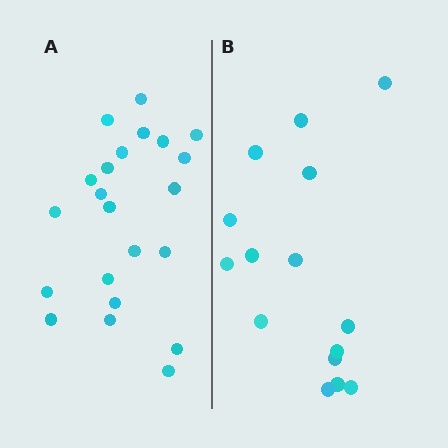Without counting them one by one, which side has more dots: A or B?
Region A (the left region) has more dots.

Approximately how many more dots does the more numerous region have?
Region A has roughly 8 or so more dots than region B.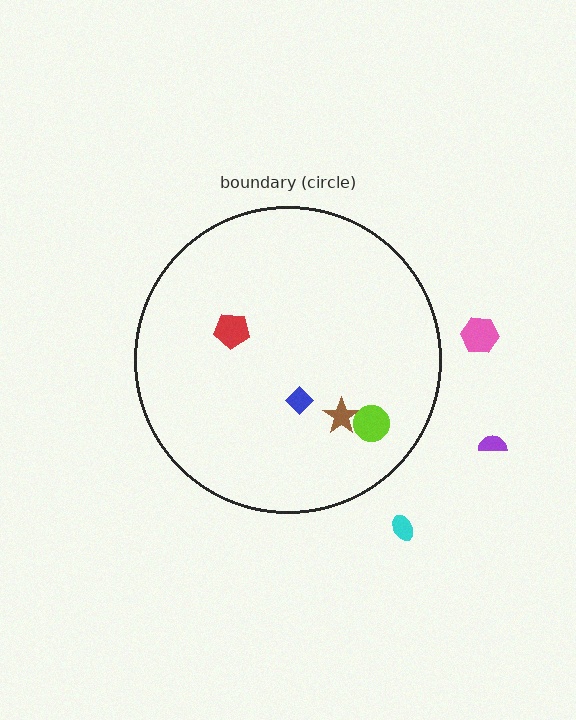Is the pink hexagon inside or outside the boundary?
Outside.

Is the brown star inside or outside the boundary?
Inside.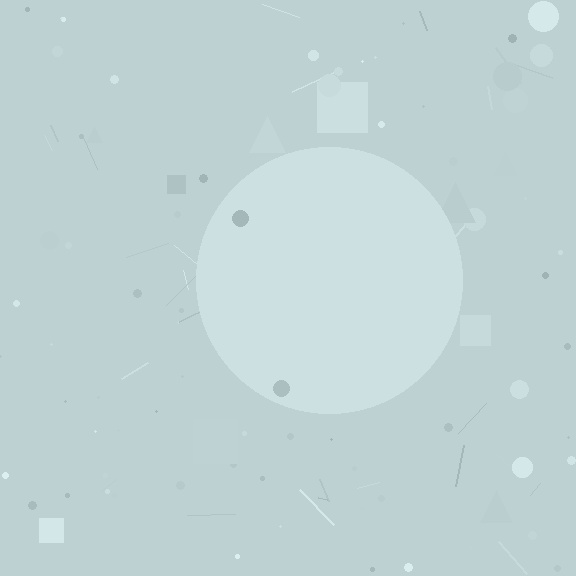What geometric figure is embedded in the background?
A circle is embedded in the background.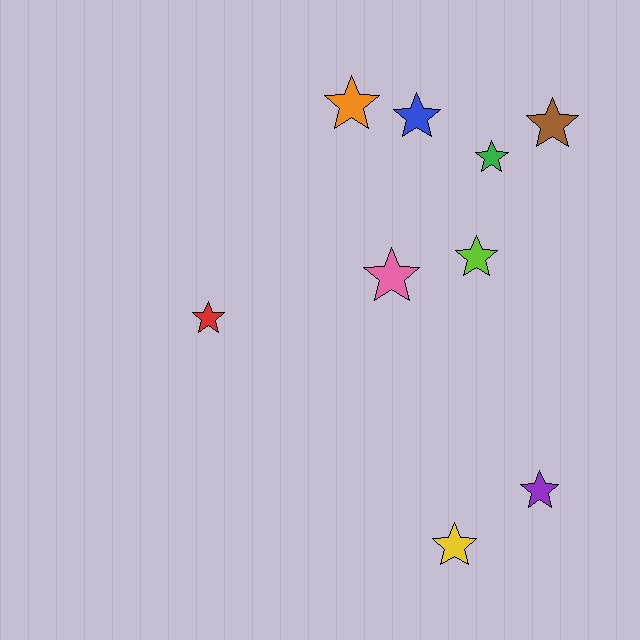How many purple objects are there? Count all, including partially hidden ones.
There is 1 purple object.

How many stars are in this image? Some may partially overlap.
There are 9 stars.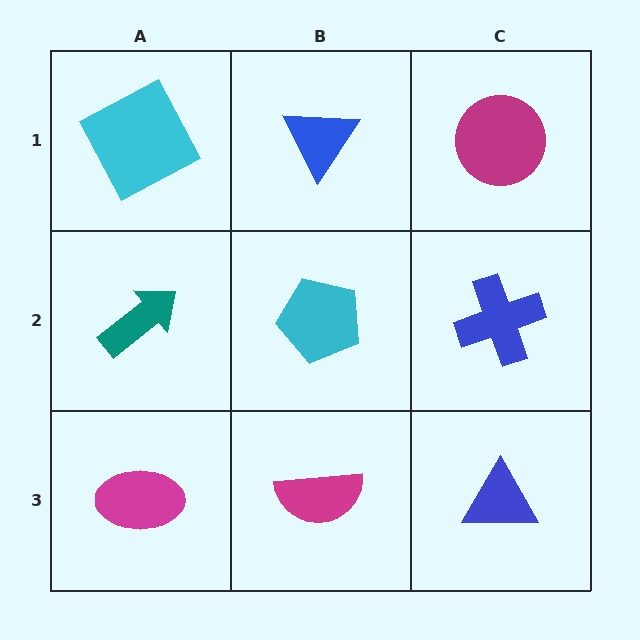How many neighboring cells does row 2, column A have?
3.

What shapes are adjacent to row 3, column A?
A teal arrow (row 2, column A), a magenta semicircle (row 3, column B).